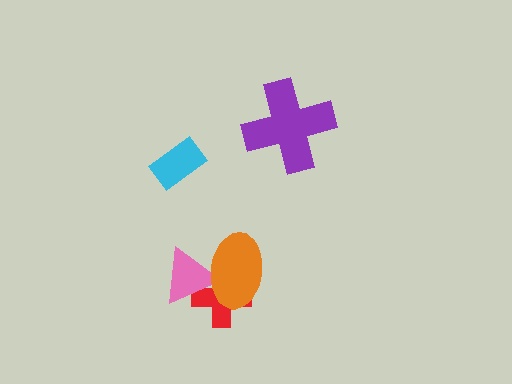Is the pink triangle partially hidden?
Yes, it is partially covered by another shape.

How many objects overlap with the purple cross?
0 objects overlap with the purple cross.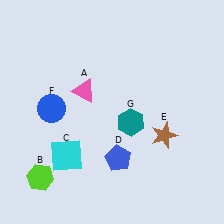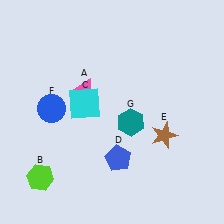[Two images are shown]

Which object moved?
The cyan square (C) moved up.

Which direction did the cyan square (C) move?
The cyan square (C) moved up.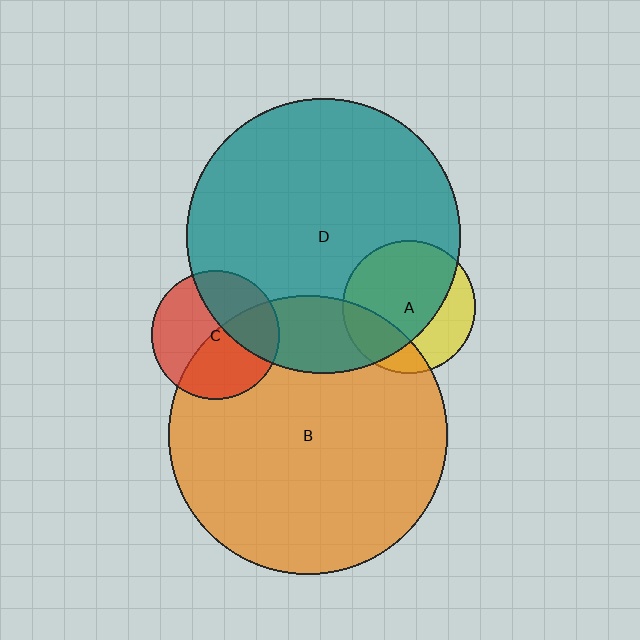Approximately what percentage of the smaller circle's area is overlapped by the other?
Approximately 25%.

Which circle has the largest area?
Circle B (orange).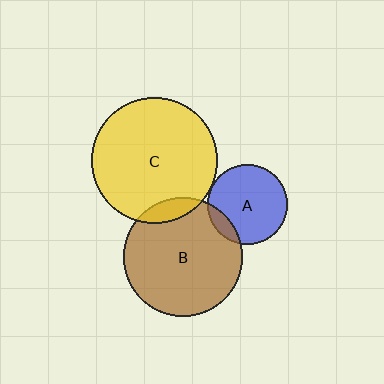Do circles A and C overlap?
Yes.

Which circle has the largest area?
Circle C (yellow).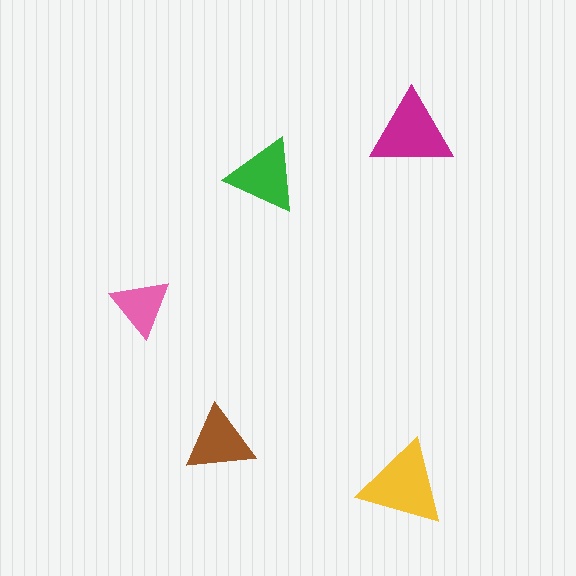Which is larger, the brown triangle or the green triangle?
The green one.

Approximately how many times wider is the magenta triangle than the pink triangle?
About 1.5 times wider.